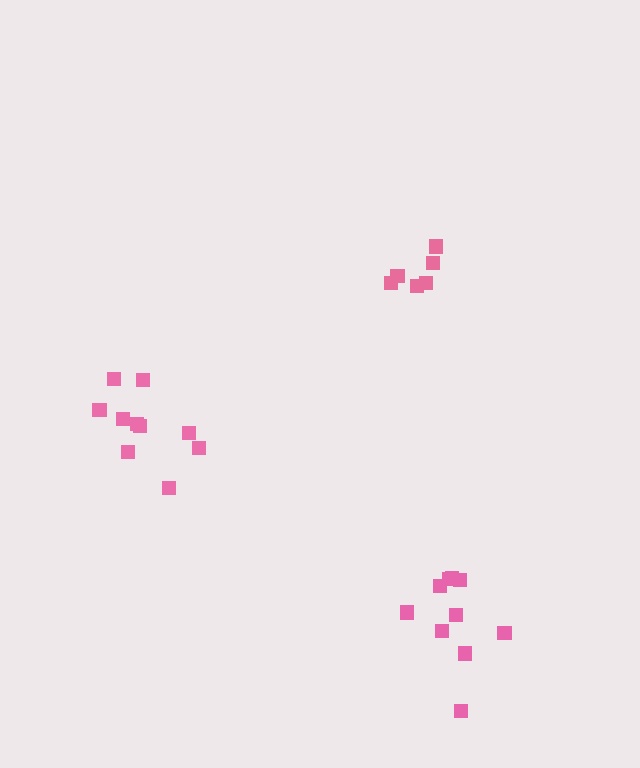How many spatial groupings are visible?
There are 3 spatial groupings.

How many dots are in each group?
Group 1: 10 dots, Group 2: 10 dots, Group 3: 6 dots (26 total).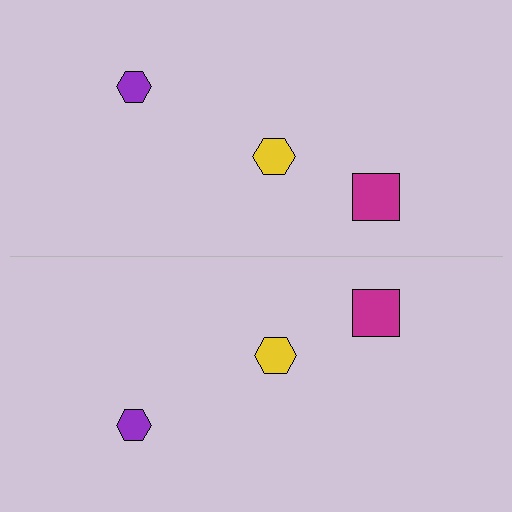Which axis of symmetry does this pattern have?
The pattern has a horizontal axis of symmetry running through the center of the image.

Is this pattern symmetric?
Yes, this pattern has bilateral (reflection) symmetry.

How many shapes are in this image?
There are 6 shapes in this image.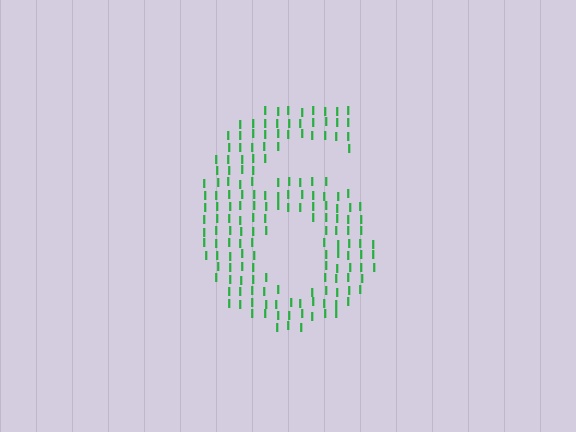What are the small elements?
The small elements are letter I's.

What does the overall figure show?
The overall figure shows the digit 6.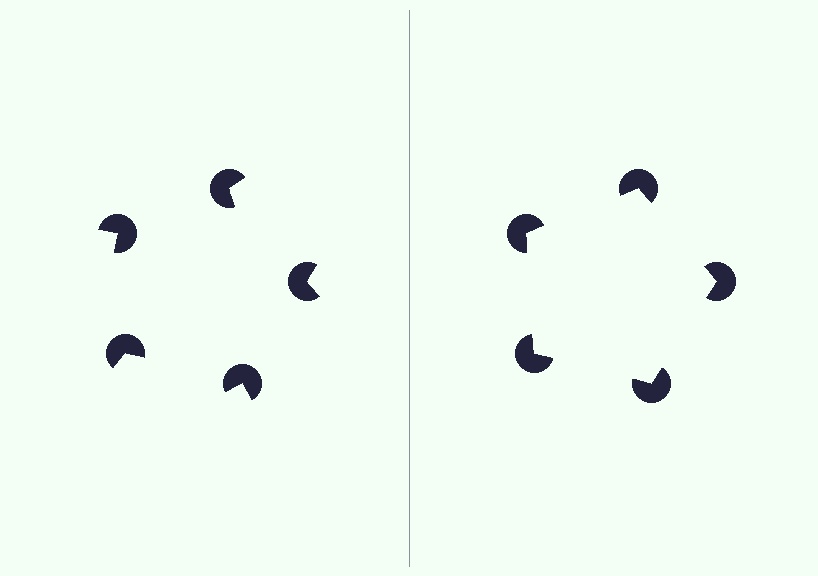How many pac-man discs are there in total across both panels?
10 — 5 on each side.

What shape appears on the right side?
An illusory pentagon.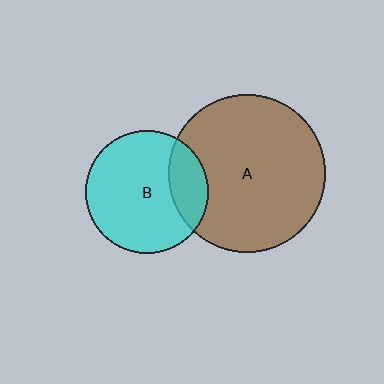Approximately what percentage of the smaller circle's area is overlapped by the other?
Approximately 20%.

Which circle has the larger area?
Circle A (brown).